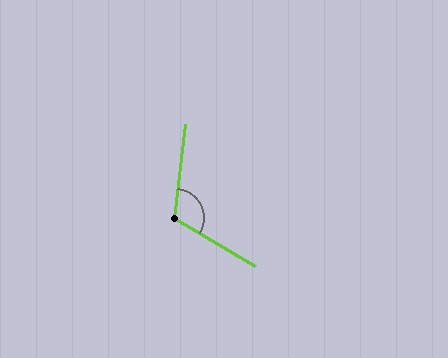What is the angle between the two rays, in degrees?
Approximately 115 degrees.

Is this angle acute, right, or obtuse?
It is obtuse.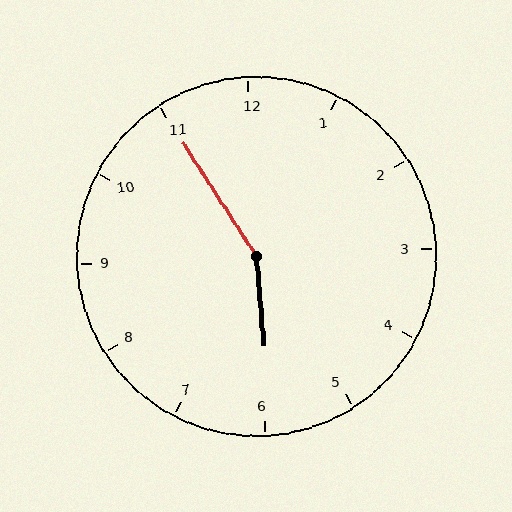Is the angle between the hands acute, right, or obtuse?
It is obtuse.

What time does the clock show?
5:55.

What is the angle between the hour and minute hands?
Approximately 152 degrees.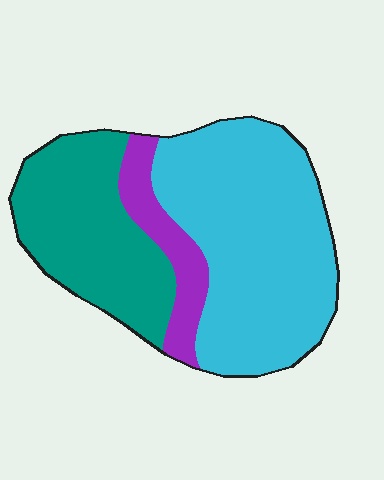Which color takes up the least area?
Purple, at roughly 10%.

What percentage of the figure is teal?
Teal covers 33% of the figure.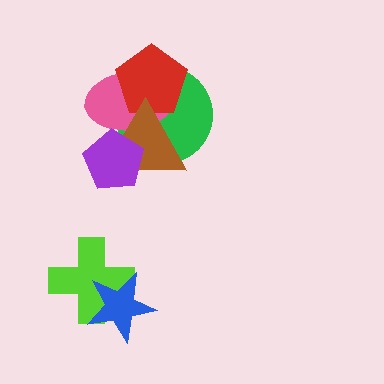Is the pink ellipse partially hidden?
Yes, it is partially covered by another shape.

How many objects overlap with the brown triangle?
4 objects overlap with the brown triangle.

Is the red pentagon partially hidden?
Yes, it is partially covered by another shape.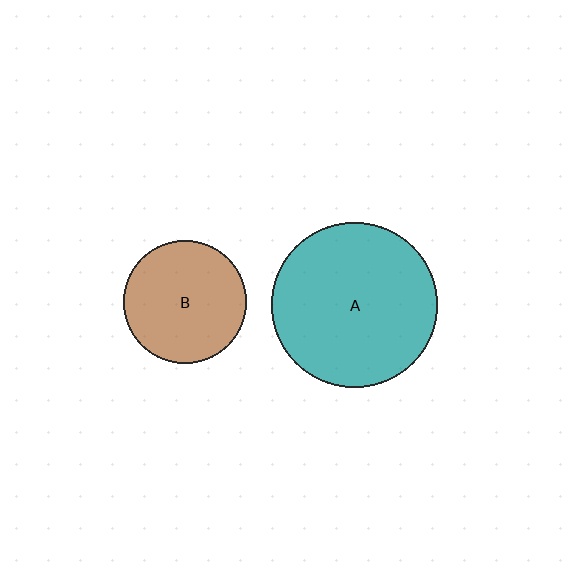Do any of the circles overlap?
No, none of the circles overlap.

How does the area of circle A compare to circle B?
Approximately 1.8 times.